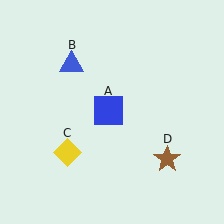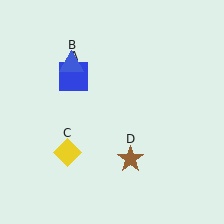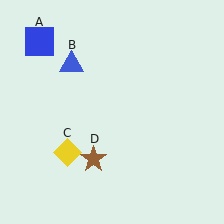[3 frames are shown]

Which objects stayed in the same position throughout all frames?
Blue triangle (object B) and yellow diamond (object C) remained stationary.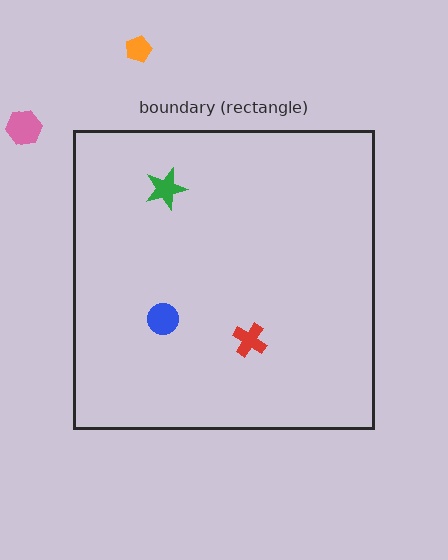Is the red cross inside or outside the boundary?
Inside.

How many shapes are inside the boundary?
3 inside, 2 outside.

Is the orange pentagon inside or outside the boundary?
Outside.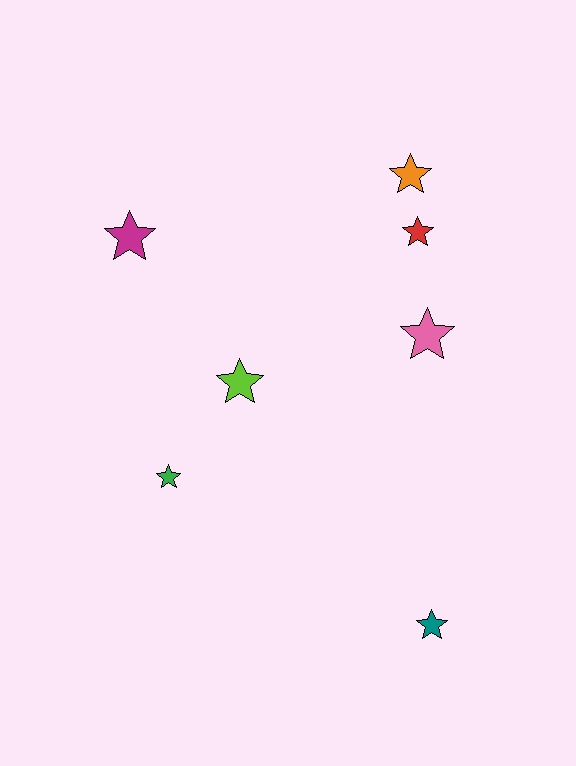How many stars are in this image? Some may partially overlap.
There are 7 stars.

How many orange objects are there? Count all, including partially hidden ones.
There is 1 orange object.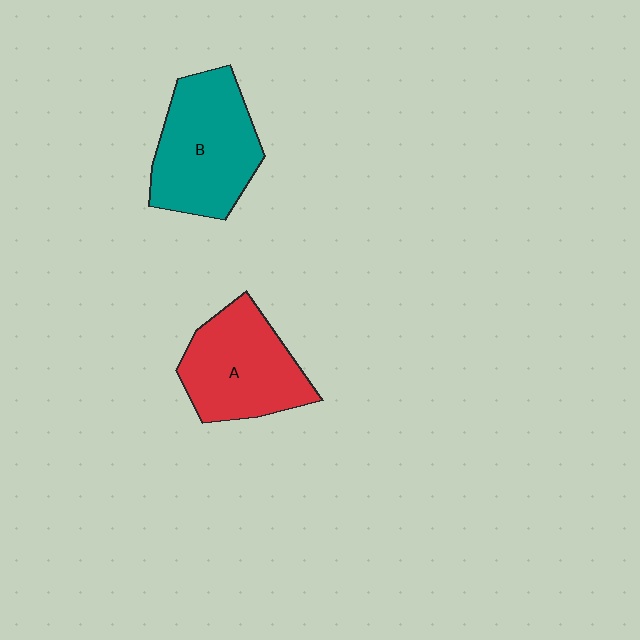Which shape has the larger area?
Shape B (teal).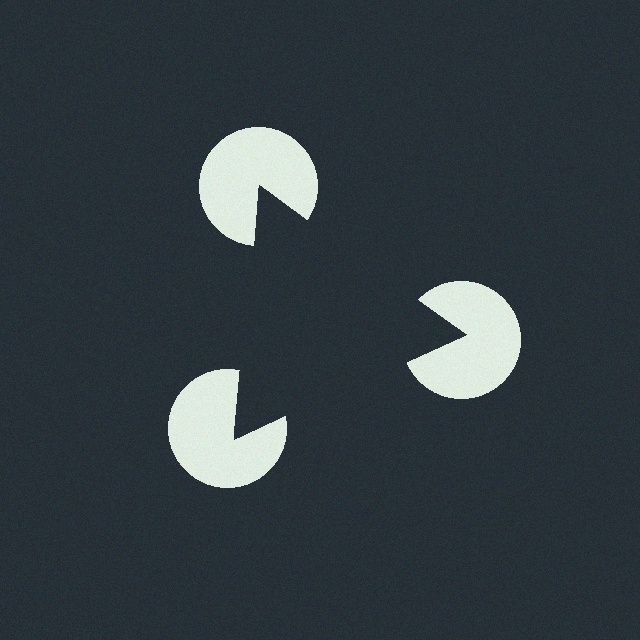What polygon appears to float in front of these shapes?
An illusory triangle — its edges are inferred from the aligned wedge cuts in the pac-man discs, not physically drawn.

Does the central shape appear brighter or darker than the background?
It typically appears slightly darker than the background, even though no actual brightness change is drawn.